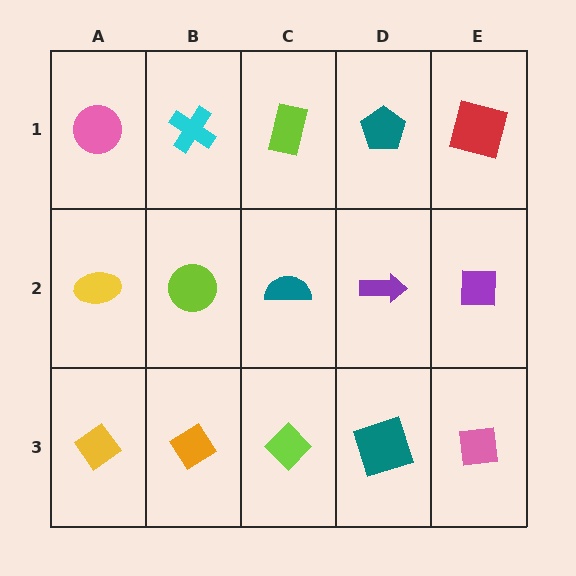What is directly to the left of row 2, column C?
A lime circle.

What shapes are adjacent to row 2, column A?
A pink circle (row 1, column A), a yellow diamond (row 3, column A), a lime circle (row 2, column B).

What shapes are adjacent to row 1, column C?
A teal semicircle (row 2, column C), a cyan cross (row 1, column B), a teal pentagon (row 1, column D).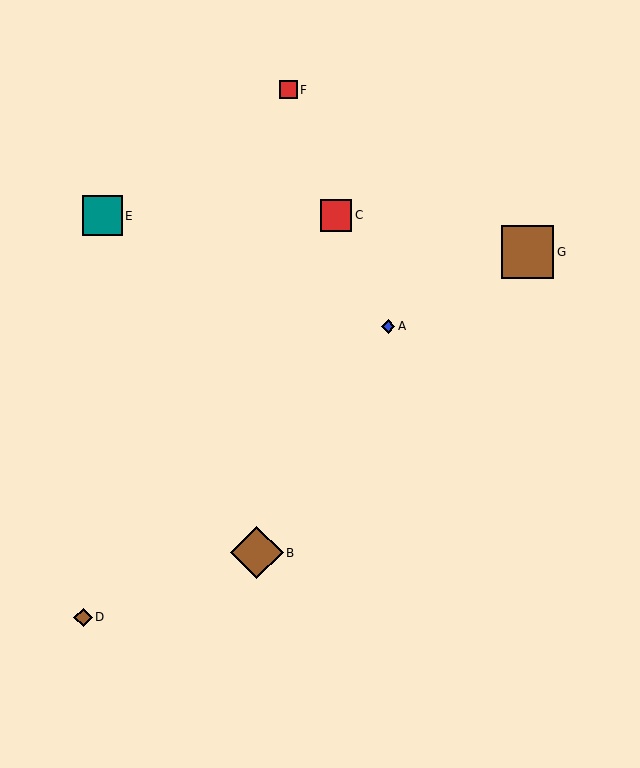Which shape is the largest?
The brown diamond (labeled B) is the largest.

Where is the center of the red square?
The center of the red square is at (336, 215).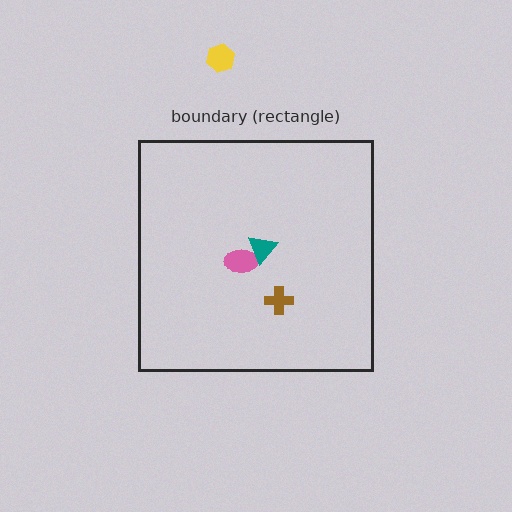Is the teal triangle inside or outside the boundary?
Inside.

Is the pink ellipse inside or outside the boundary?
Inside.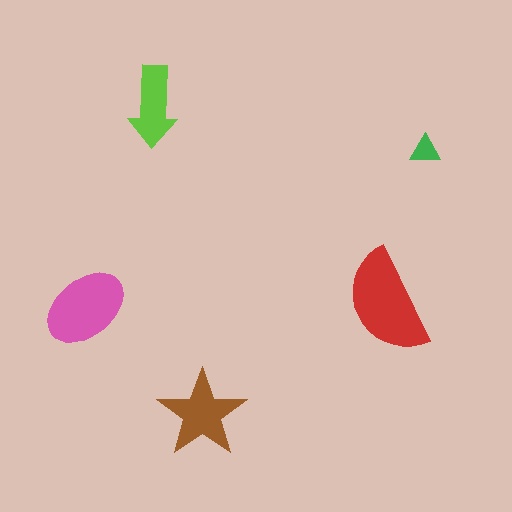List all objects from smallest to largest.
The green triangle, the lime arrow, the brown star, the pink ellipse, the red semicircle.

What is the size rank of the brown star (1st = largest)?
3rd.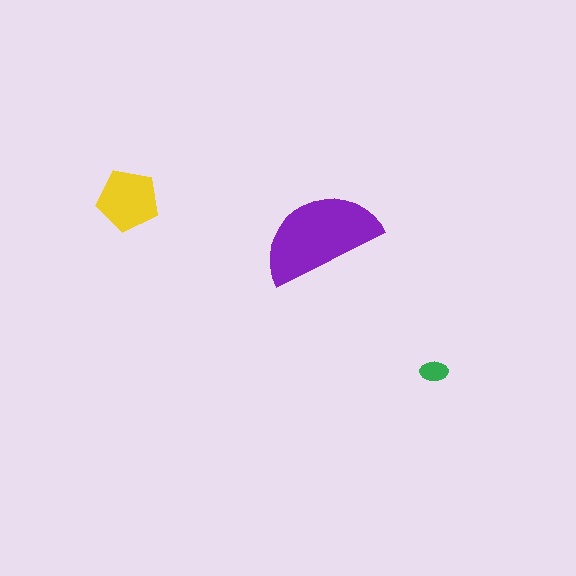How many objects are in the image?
There are 3 objects in the image.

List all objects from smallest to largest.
The green ellipse, the yellow pentagon, the purple semicircle.